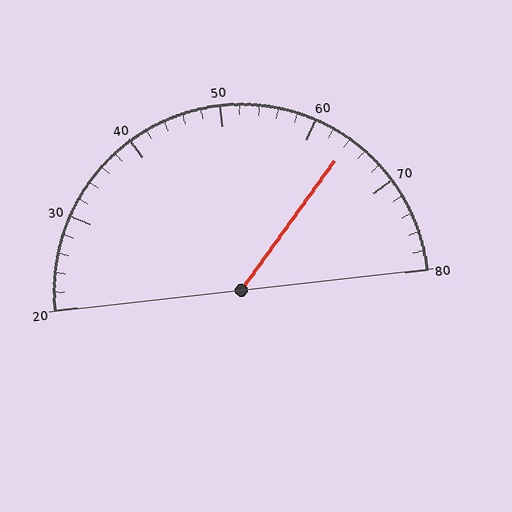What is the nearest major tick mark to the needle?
The nearest major tick mark is 60.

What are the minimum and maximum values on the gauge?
The gauge ranges from 20 to 80.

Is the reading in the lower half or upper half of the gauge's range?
The reading is in the upper half of the range (20 to 80).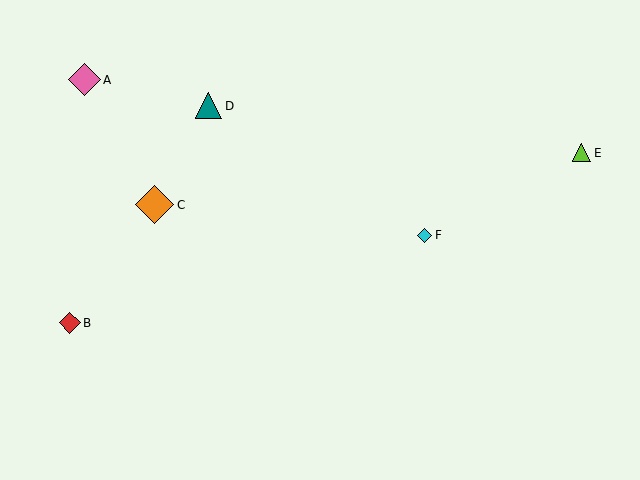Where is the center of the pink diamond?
The center of the pink diamond is at (85, 80).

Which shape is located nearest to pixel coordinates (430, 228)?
The cyan diamond (labeled F) at (425, 235) is nearest to that location.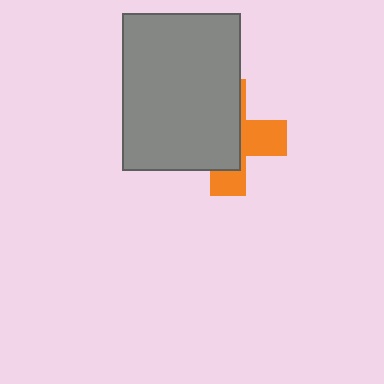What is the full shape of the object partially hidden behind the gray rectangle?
The partially hidden object is an orange cross.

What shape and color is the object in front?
The object in front is a gray rectangle.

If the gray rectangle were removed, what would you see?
You would see the complete orange cross.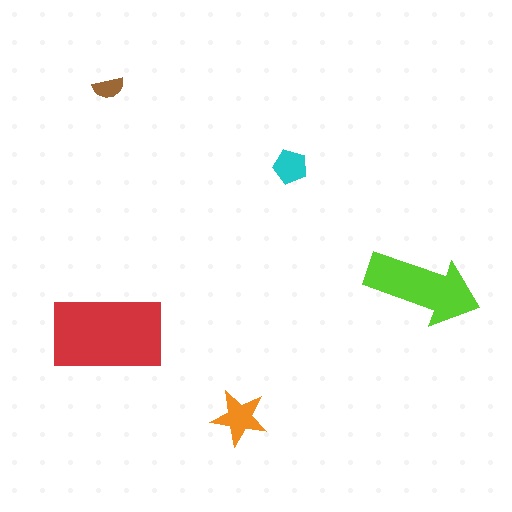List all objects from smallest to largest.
The brown semicircle, the cyan pentagon, the orange star, the lime arrow, the red rectangle.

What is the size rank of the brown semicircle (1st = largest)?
5th.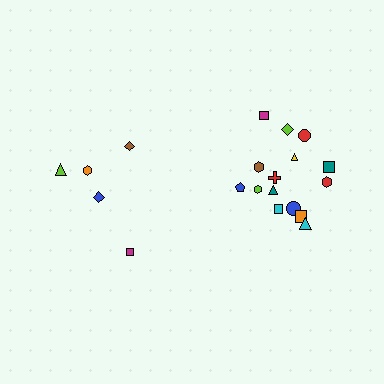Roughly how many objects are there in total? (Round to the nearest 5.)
Roughly 20 objects in total.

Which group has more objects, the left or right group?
The right group.